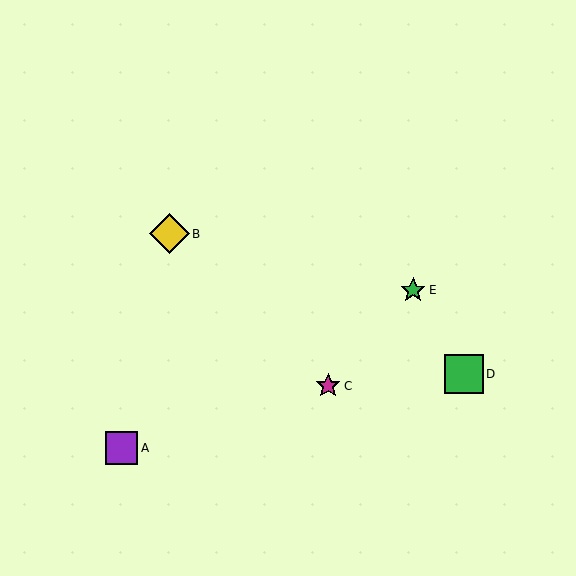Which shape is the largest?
The yellow diamond (labeled B) is the largest.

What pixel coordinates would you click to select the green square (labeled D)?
Click at (464, 374) to select the green square D.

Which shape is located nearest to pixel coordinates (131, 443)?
The purple square (labeled A) at (122, 448) is nearest to that location.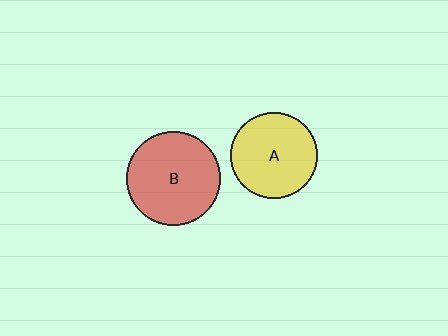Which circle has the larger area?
Circle B (red).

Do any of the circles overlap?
No, none of the circles overlap.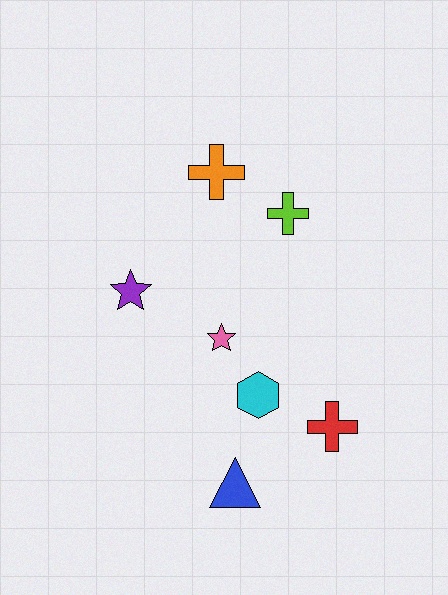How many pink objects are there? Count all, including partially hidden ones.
There is 1 pink object.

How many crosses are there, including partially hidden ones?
There are 3 crosses.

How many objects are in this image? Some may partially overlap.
There are 7 objects.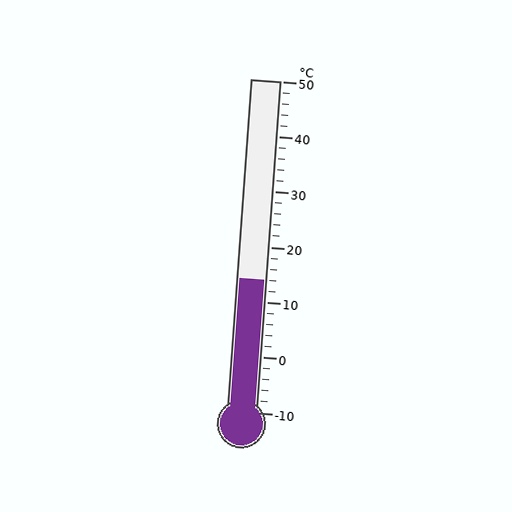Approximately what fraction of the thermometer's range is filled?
The thermometer is filled to approximately 40% of its range.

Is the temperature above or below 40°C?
The temperature is below 40°C.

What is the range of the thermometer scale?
The thermometer scale ranges from -10°C to 50°C.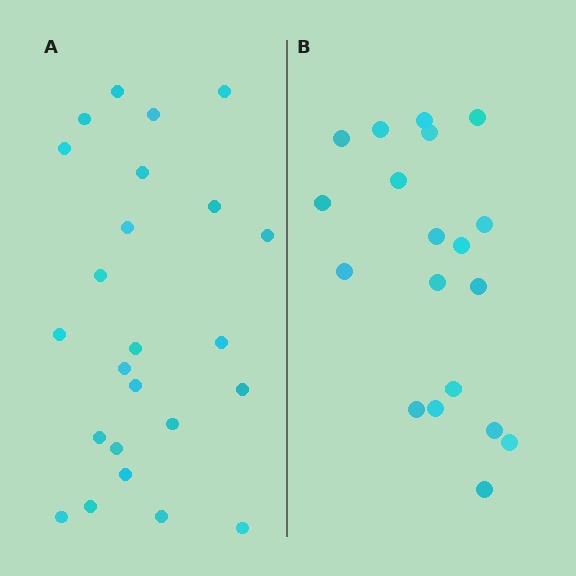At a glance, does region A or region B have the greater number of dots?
Region A (the left region) has more dots.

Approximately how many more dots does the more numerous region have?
Region A has about 5 more dots than region B.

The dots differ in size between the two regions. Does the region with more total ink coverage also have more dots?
No. Region B has more total ink coverage because its dots are larger, but region A actually contains more individual dots. Total area can be misleading — the number of items is what matters here.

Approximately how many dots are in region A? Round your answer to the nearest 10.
About 20 dots. (The exact count is 24, which rounds to 20.)